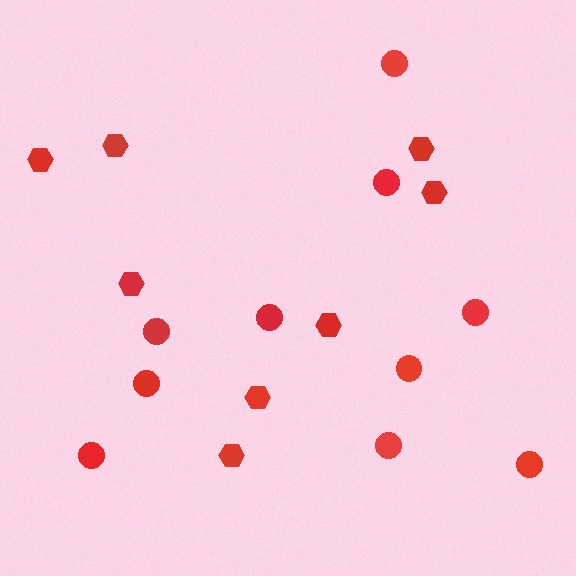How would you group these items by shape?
There are 2 groups: one group of hexagons (8) and one group of circles (10).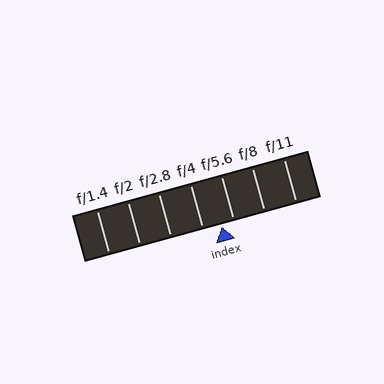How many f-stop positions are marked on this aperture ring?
There are 7 f-stop positions marked.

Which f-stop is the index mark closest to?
The index mark is closest to f/5.6.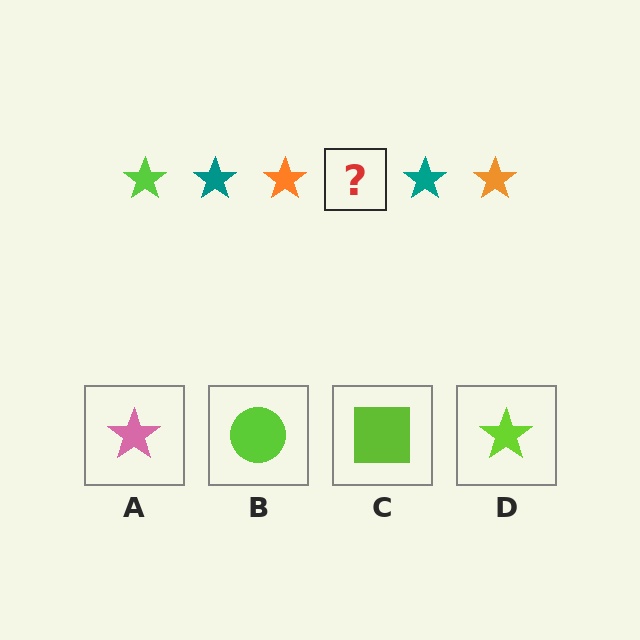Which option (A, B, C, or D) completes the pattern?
D.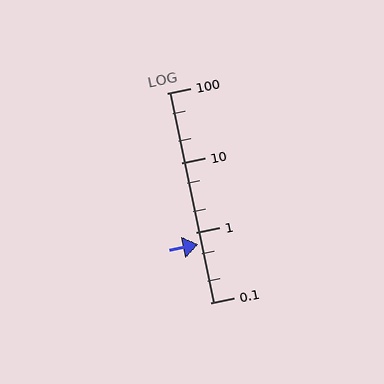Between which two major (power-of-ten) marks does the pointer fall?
The pointer is between 0.1 and 1.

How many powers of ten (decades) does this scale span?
The scale spans 3 decades, from 0.1 to 100.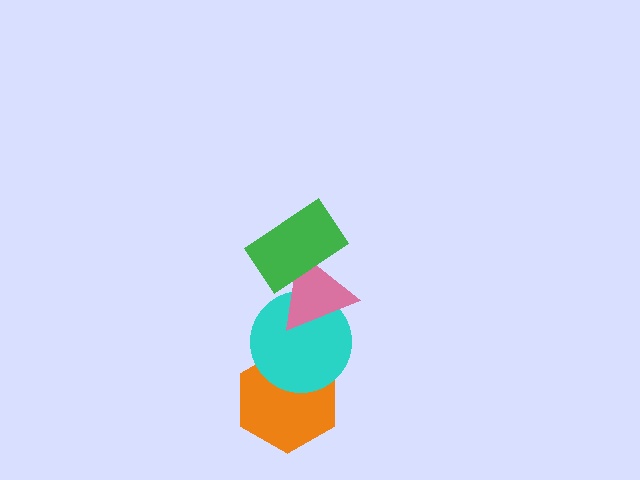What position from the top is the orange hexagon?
The orange hexagon is 4th from the top.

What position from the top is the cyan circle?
The cyan circle is 3rd from the top.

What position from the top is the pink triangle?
The pink triangle is 2nd from the top.